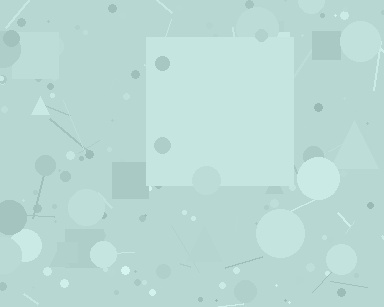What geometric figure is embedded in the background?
A square is embedded in the background.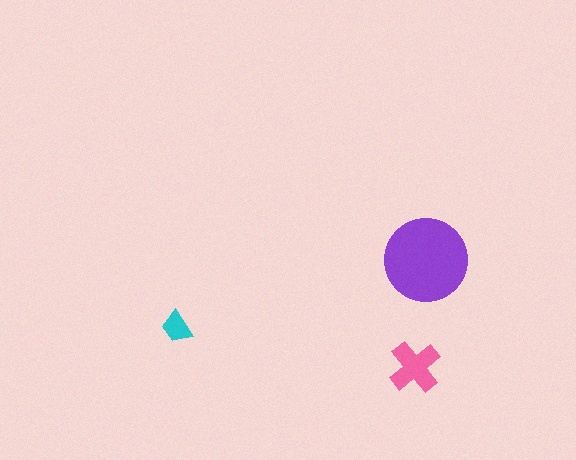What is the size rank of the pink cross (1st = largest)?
2nd.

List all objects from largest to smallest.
The purple circle, the pink cross, the cyan trapezoid.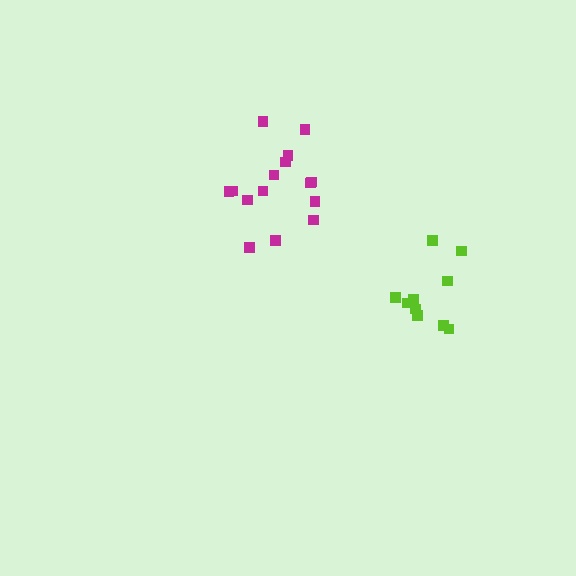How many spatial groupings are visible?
There are 2 spatial groupings.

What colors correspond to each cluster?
The clusters are colored: magenta, lime.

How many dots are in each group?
Group 1: 15 dots, Group 2: 10 dots (25 total).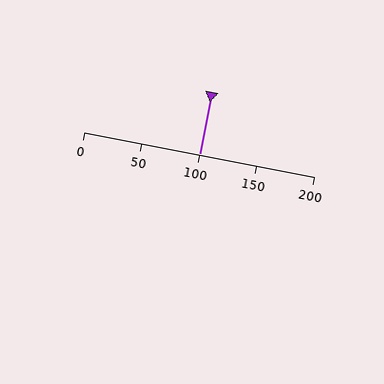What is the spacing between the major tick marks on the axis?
The major ticks are spaced 50 apart.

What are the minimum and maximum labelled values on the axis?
The axis runs from 0 to 200.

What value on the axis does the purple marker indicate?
The marker indicates approximately 100.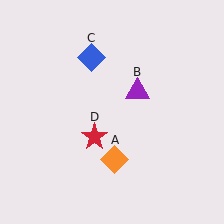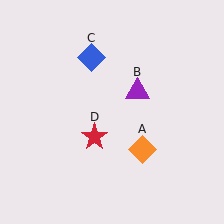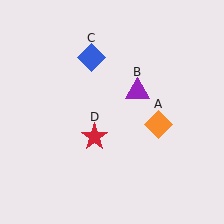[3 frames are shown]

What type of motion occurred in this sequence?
The orange diamond (object A) rotated counterclockwise around the center of the scene.